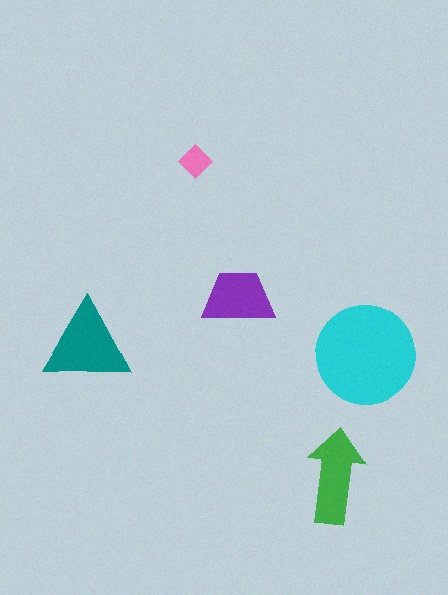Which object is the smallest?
The pink diamond.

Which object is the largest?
The cyan circle.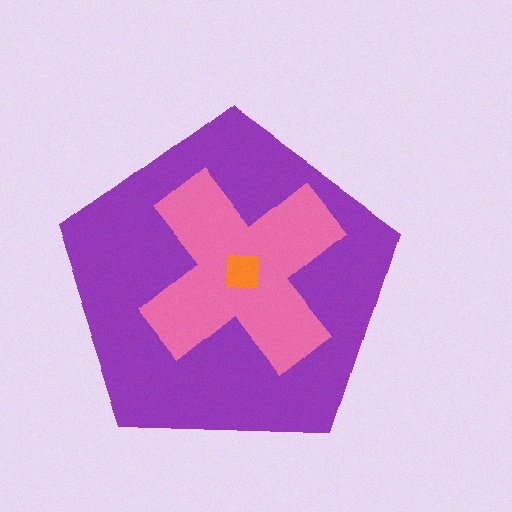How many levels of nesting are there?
3.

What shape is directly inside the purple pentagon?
The pink cross.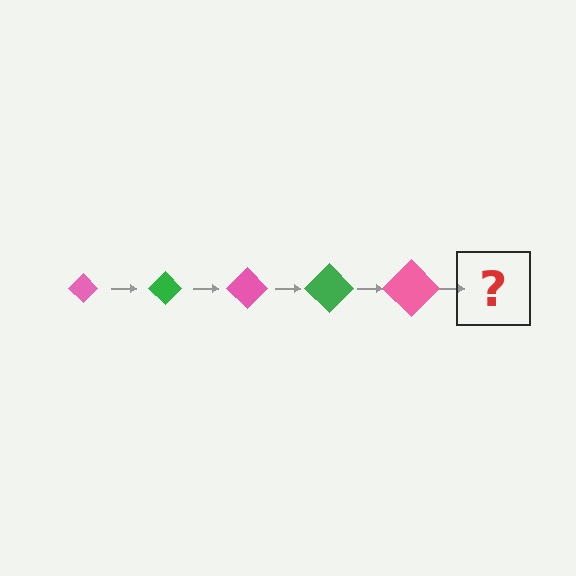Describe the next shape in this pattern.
It should be a green diamond, larger than the previous one.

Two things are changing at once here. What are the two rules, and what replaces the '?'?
The two rules are that the diamond grows larger each step and the color cycles through pink and green. The '?' should be a green diamond, larger than the previous one.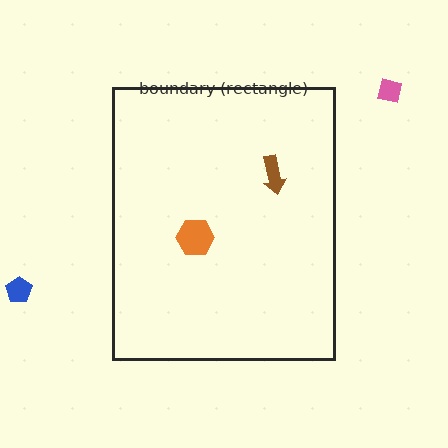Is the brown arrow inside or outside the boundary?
Inside.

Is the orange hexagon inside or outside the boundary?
Inside.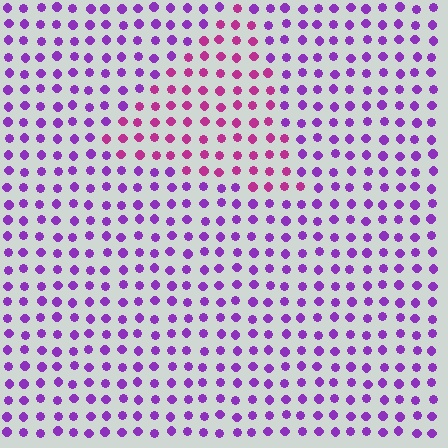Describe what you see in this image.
The image is filled with small purple elements in a uniform arrangement. A triangle-shaped region is visible where the elements are tinted to a slightly different hue, forming a subtle color boundary.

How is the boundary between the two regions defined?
The boundary is defined purely by a slight shift in hue (about 39 degrees). Spacing, size, and orientation are identical on both sides.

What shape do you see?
I see a triangle.